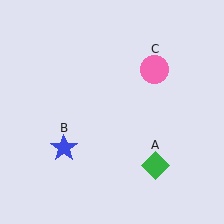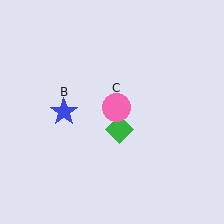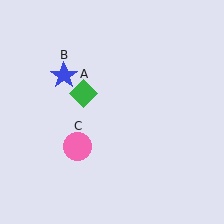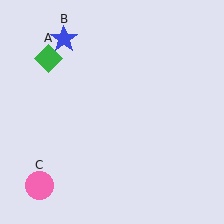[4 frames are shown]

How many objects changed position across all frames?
3 objects changed position: green diamond (object A), blue star (object B), pink circle (object C).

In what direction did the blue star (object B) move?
The blue star (object B) moved up.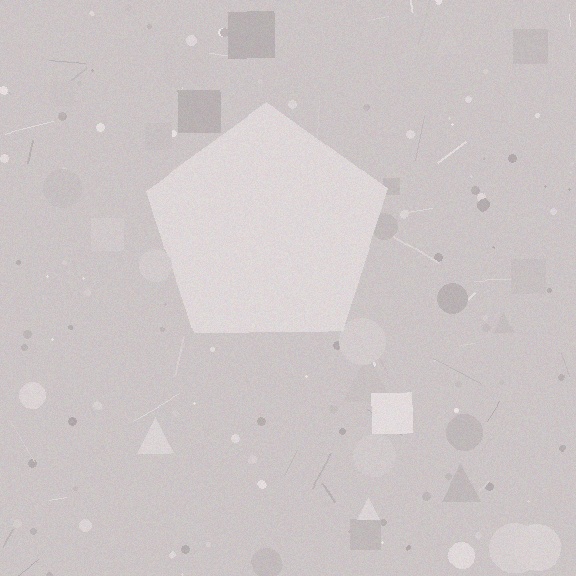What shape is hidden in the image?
A pentagon is hidden in the image.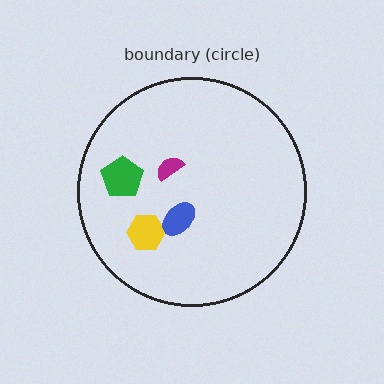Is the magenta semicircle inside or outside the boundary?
Inside.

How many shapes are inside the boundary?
4 inside, 0 outside.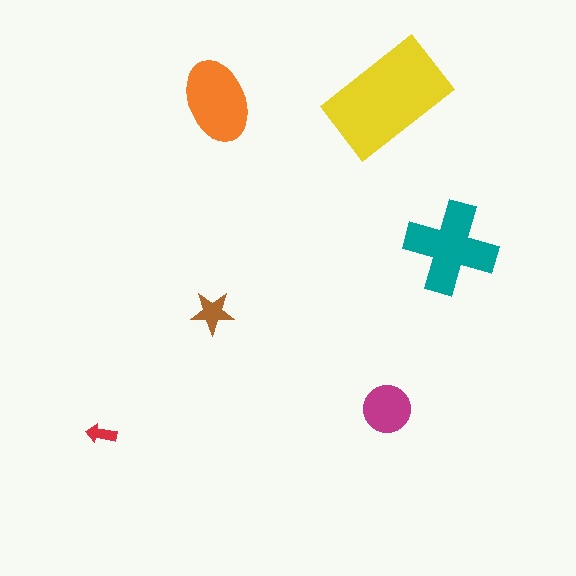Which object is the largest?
The yellow rectangle.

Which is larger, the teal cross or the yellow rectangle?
The yellow rectangle.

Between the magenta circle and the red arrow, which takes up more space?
The magenta circle.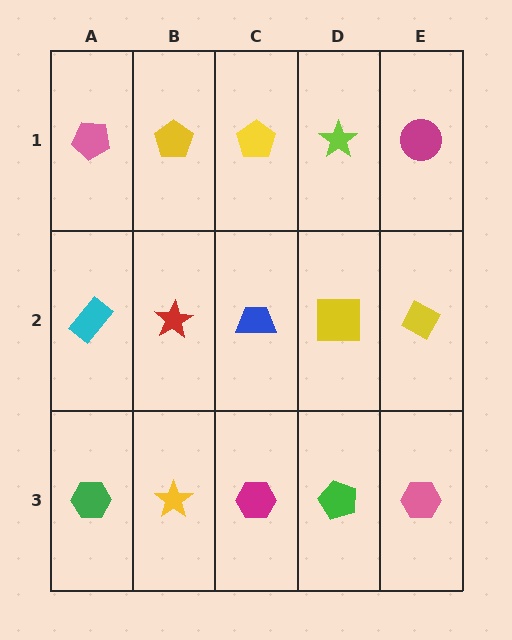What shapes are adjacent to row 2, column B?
A yellow pentagon (row 1, column B), a yellow star (row 3, column B), a cyan rectangle (row 2, column A), a blue trapezoid (row 2, column C).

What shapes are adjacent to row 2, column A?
A pink pentagon (row 1, column A), a green hexagon (row 3, column A), a red star (row 2, column B).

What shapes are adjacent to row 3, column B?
A red star (row 2, column B), a green hexagon (row 3, column A), a magenta hexagon (row 3, column C).